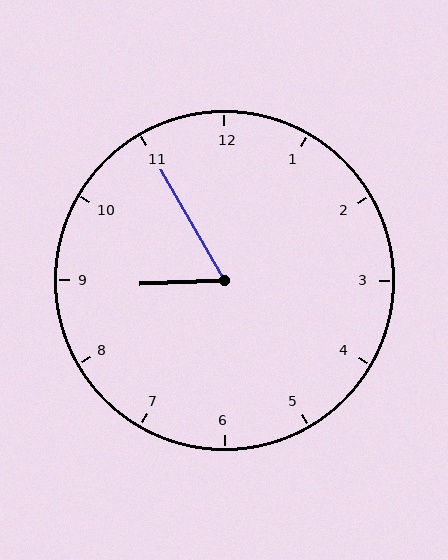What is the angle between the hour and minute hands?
Approximately 62 degrees.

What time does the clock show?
8:55.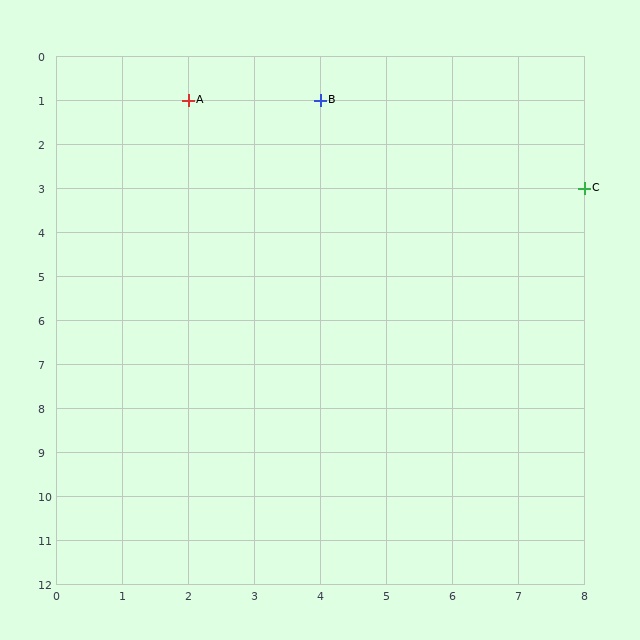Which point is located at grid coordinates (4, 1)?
Point B is at (4, 1).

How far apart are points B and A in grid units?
Points B and A are 2 columns apart.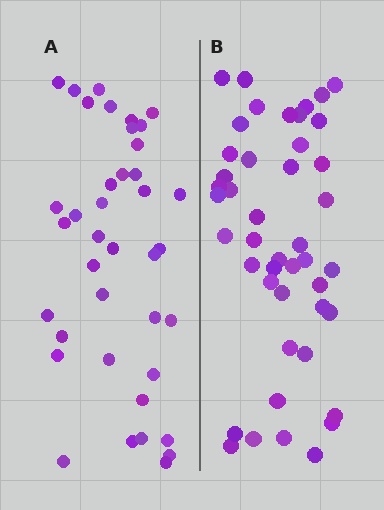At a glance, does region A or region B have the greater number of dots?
Region B (the right region) has more dots.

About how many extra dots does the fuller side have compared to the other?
Region B has about 6 more dots than region A.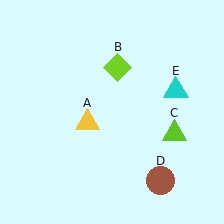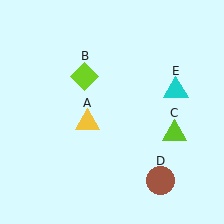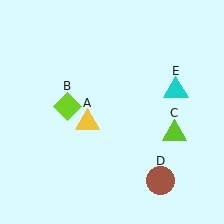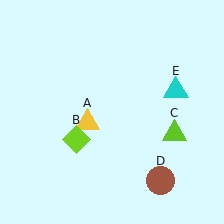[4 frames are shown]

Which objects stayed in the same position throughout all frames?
Yellow triangle (object A) and lime triangle (object C) and brown circle (object D) and cyan triangle (object E) remained stationary.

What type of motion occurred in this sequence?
The lime diamond (object B) rotated counterclockwise around the center of the scene.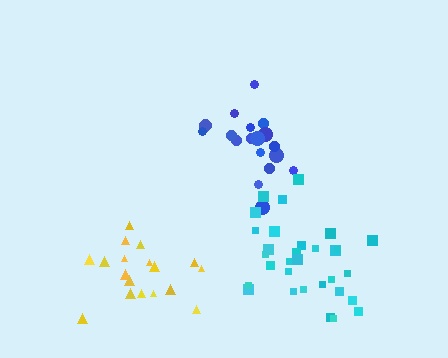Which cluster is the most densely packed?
Cyan.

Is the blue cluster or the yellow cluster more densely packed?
Blue.